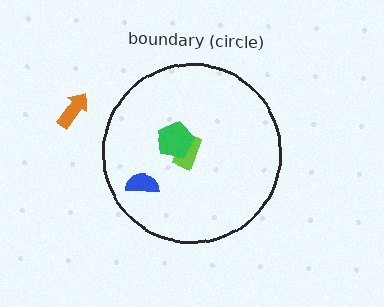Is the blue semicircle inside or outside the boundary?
Inside.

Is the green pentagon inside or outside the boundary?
Inside.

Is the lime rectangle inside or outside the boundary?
Inside.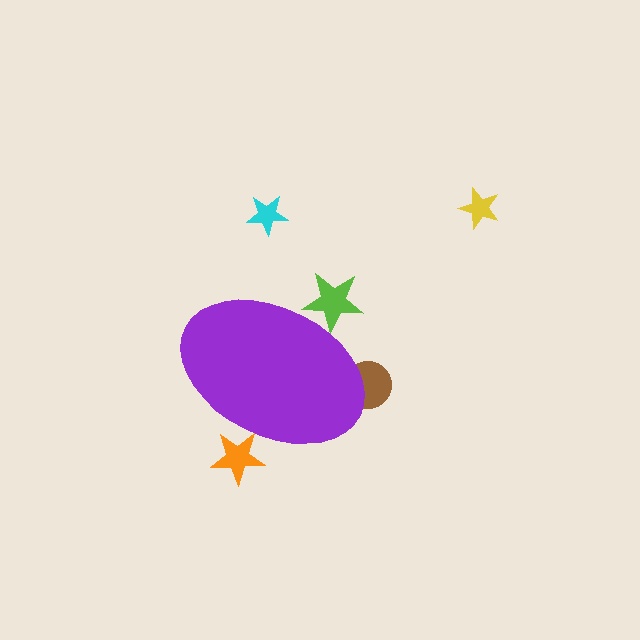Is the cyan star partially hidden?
No, the cyan star is fully visible.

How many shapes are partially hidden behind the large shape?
3 shapes are partially hidden.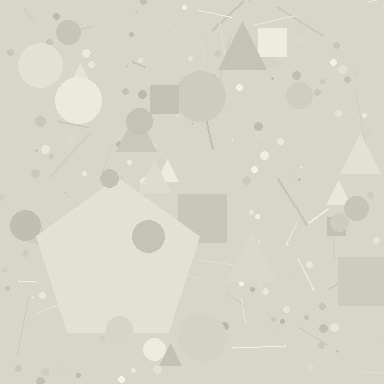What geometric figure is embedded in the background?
A pentagon is embedded in the background.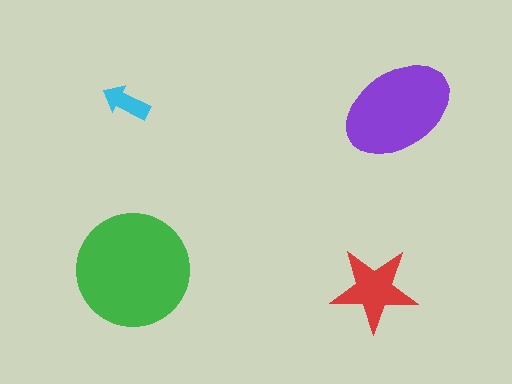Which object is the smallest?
The cyan arrow.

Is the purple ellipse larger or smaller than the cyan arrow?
Larger.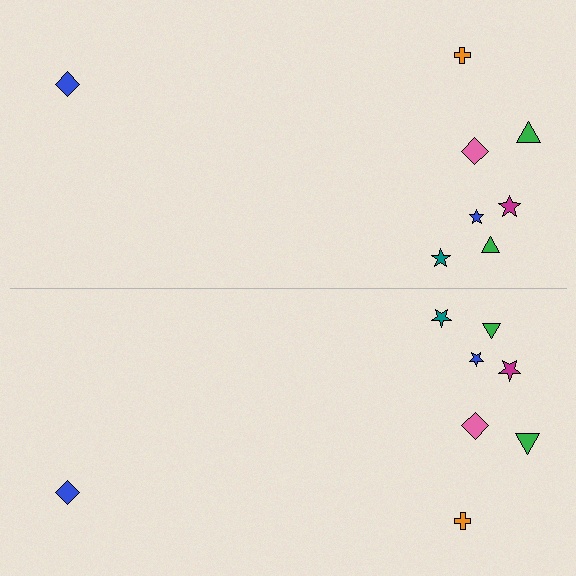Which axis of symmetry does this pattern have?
The pattern has a horizontal axis of symmetry running through the center of the image.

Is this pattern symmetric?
Yes, this pattern has bilateral (reflection) symmetry.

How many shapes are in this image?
There are 16 shapes in this image.